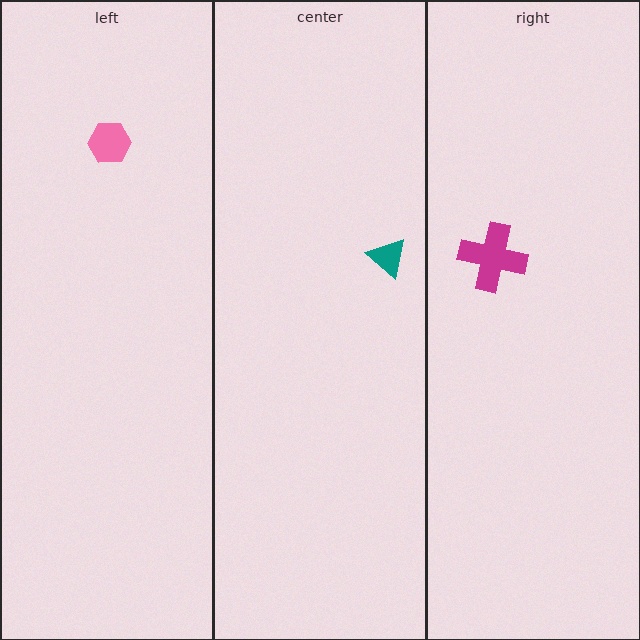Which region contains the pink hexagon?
The left region.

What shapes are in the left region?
The pink hexagon.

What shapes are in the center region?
The teal triangle.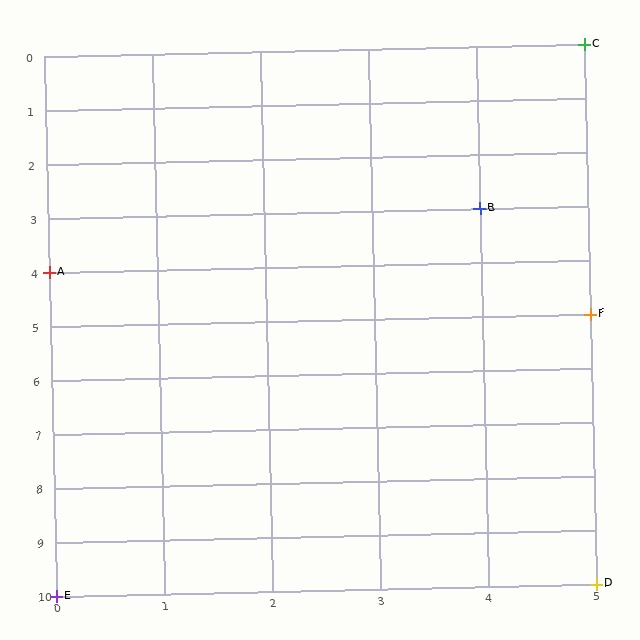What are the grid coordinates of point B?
Point B is at grid coordinates (4, 3).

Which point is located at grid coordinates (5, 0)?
Point C is at (5, 0).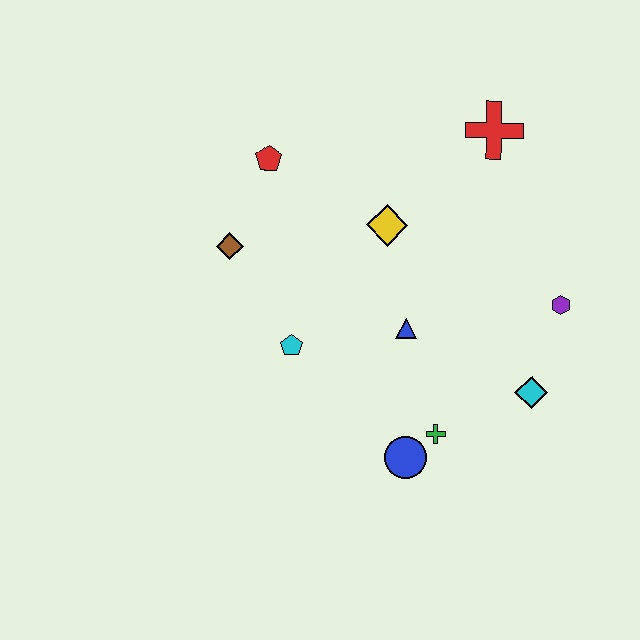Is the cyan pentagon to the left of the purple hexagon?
Yes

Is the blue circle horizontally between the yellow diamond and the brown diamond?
No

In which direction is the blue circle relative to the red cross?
The blue circle is below the red cross.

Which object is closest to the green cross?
The blue circle is closest to the green cross.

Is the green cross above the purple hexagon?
No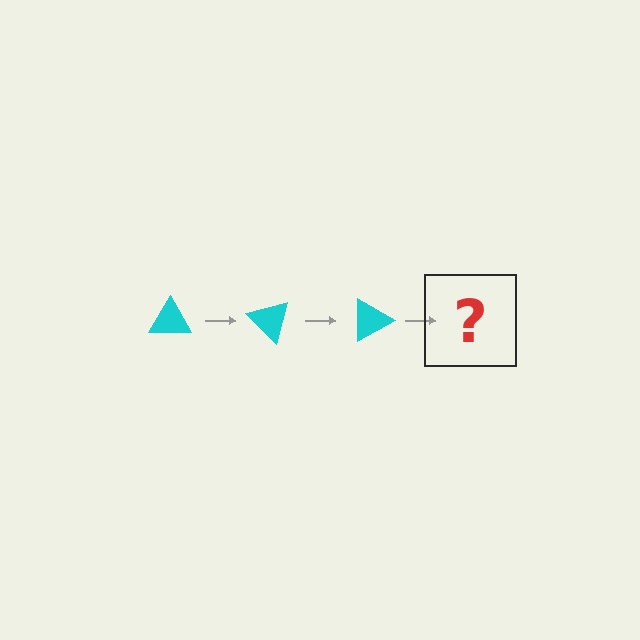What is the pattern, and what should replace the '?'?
The pattern is that the triangle rotates 45 degrees each step. The '?' should be a cyan triangle rotated 135 degrees.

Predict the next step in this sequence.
The next step is a cyan triangle rotated 135 degrees.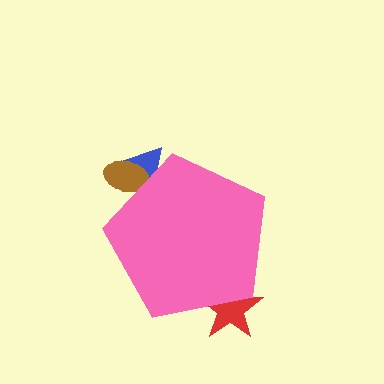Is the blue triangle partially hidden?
Yes, the blue triangle is partially hidden behind the pink pentagon.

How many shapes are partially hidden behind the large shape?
3 shapes are partially hidden.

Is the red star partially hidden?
Yes, the red star is partially hidden behind the pink pentagon.